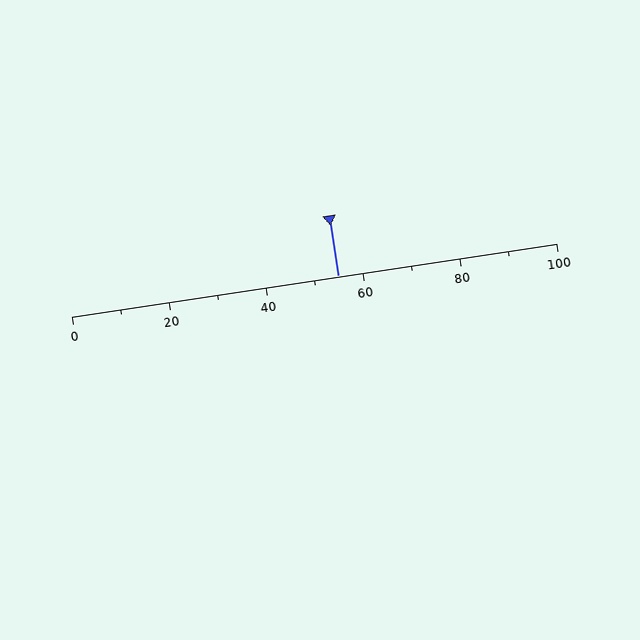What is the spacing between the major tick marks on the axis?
The major ticks are spaced 20 apart.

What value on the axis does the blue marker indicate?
The marker indicates approximately 55.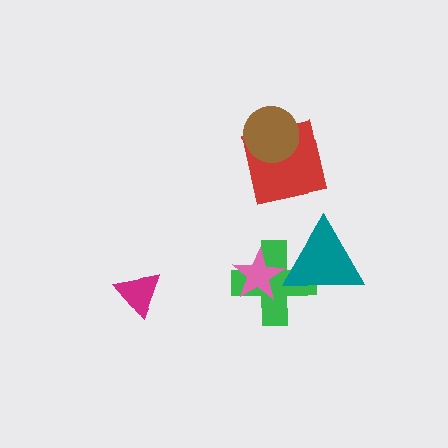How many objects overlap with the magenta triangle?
0 objects overlap with the magenta triangle.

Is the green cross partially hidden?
Yes, it is partially covered by another shape.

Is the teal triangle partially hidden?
No, no other shape covers it.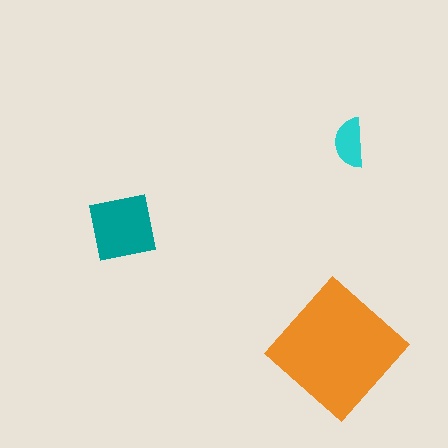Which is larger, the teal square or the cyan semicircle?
The teal square.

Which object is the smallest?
The cyan semicircle.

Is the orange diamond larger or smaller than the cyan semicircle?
Larger.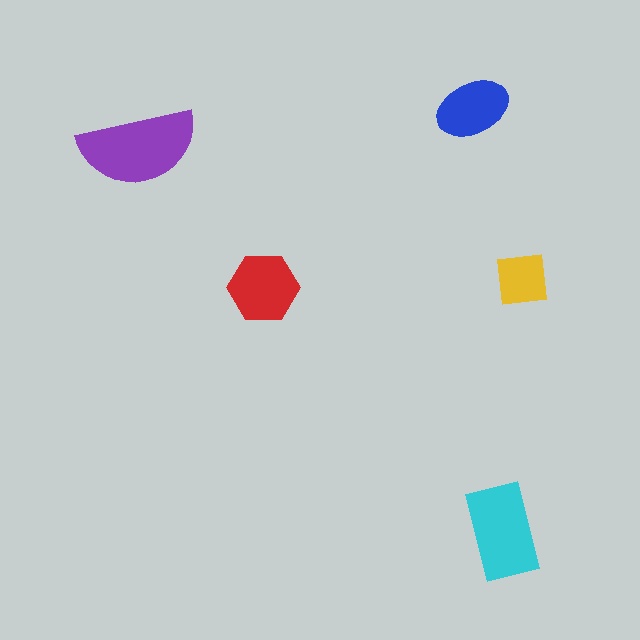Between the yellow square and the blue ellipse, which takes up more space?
The blue ellipse.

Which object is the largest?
The purple semicircle.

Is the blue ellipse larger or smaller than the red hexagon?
Smaller.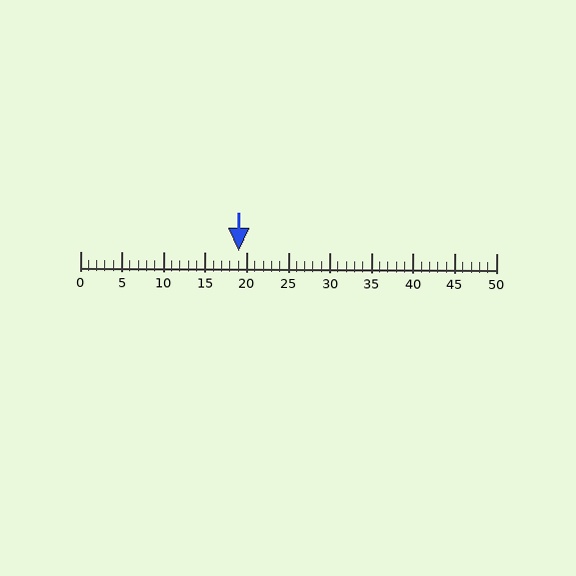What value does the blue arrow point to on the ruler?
The blue arrow points to approximately 19.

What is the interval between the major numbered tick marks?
The major tick marks are spaced 5 units apart.